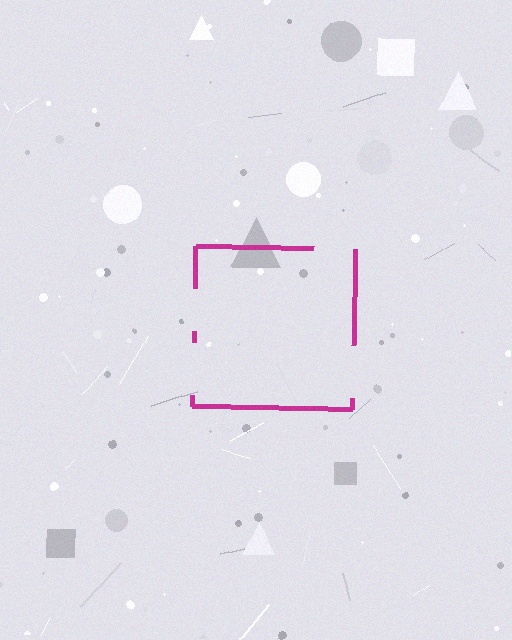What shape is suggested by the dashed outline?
The dashed outline suggests a square.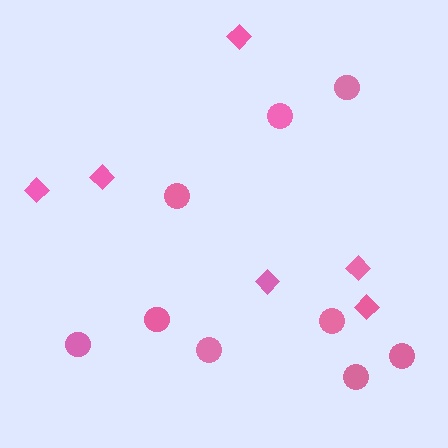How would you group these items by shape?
There are 2 groups: one group of circles (9) and one group of diamonds (6).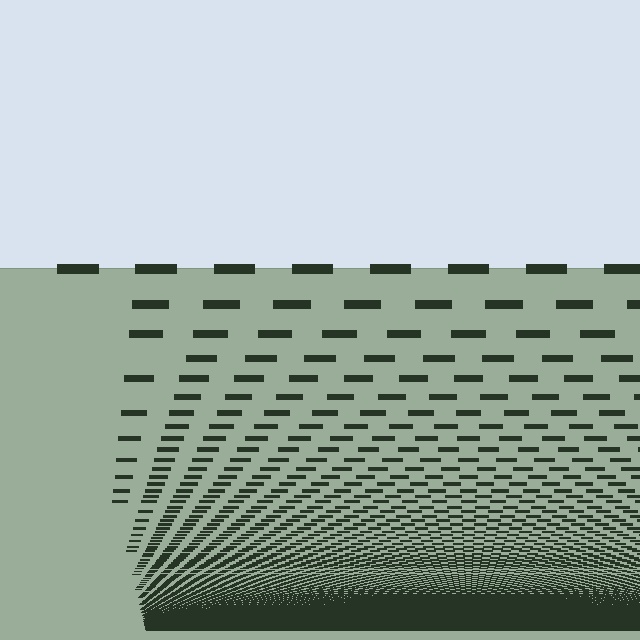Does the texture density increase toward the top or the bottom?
Density increases toward the bottom.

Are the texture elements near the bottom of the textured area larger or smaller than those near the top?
Smaller. The gradient is inverted — elements near the bottom are smaller and denser.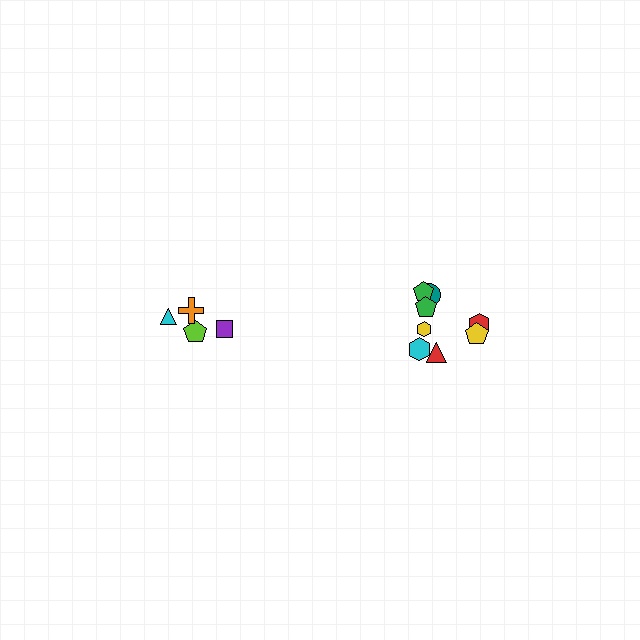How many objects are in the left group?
There are 4 objects.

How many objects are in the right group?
There are 8 objects.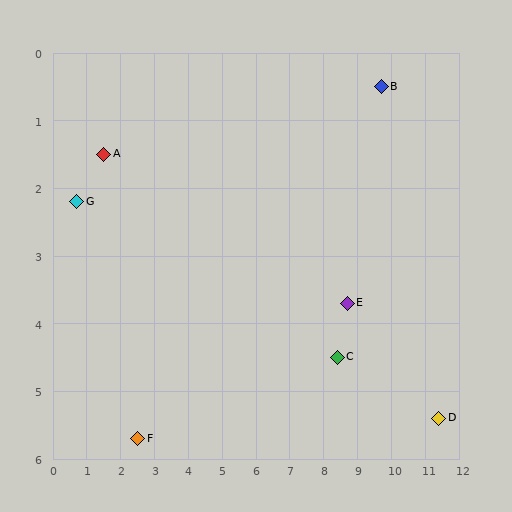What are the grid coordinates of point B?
Point B is at approximately (9.7, 0.5).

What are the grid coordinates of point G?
Point G is at approximately (0.7, 2.2).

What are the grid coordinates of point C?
Point C is at approximately (8.4, 4.5).